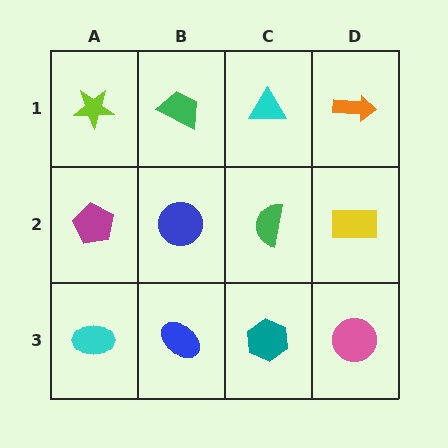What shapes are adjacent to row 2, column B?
A green trapezoid (row 1, column B), a blue ellipse (row 3, column B), a magenta pentagon (row 2, column A), a green semicircle (row 2, column C).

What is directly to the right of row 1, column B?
A cyan triangle.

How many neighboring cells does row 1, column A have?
2.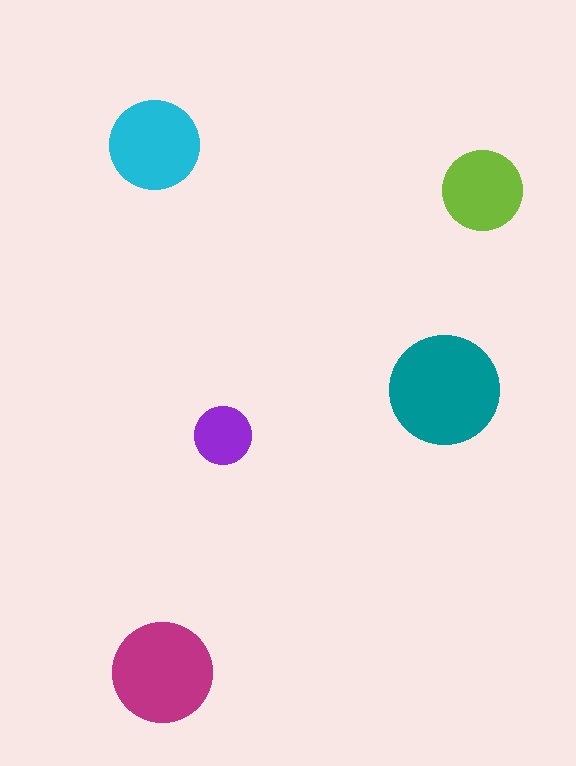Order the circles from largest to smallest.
the teal one, the magenta one, the cyan one, the lime one, the purple one.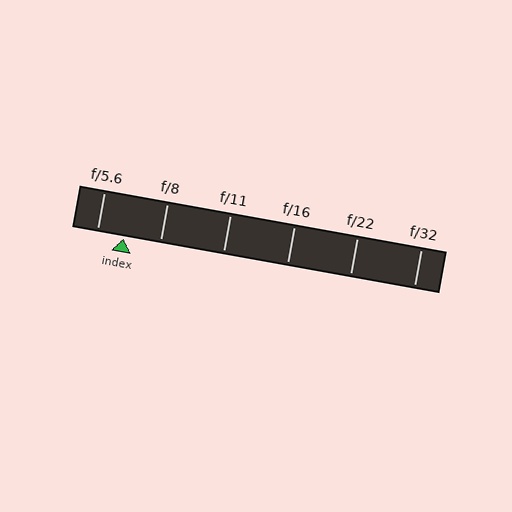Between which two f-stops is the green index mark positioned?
The index mark is between f/5.6 and f/8.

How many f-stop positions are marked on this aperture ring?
There are 6 f-stop positions marked.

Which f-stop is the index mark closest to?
The index mark is closest to f/5.6.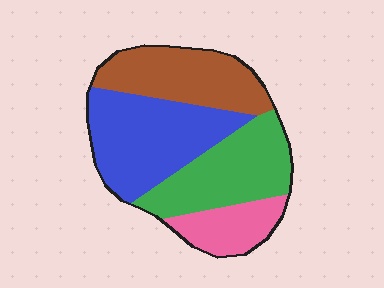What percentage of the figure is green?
Green covers roughly 25% of the figure.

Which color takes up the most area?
Blue, at roughly 35%.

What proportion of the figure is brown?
Brown covers about 25% of the figure.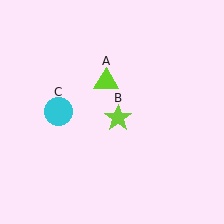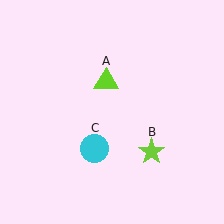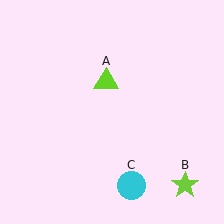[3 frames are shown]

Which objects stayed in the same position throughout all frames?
Lime triangle (object A) remained stationary.